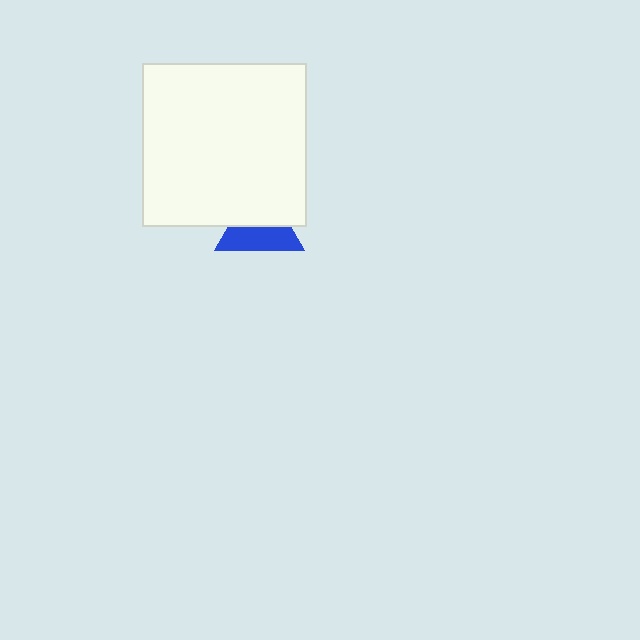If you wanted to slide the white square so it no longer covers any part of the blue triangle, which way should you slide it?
Slide it up — that is the most direct way to separate the two shapes.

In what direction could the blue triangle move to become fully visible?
The blue triangle could move down. That would shift it out from behind the white square entirely.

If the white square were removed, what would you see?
You would see the complete blue triangle.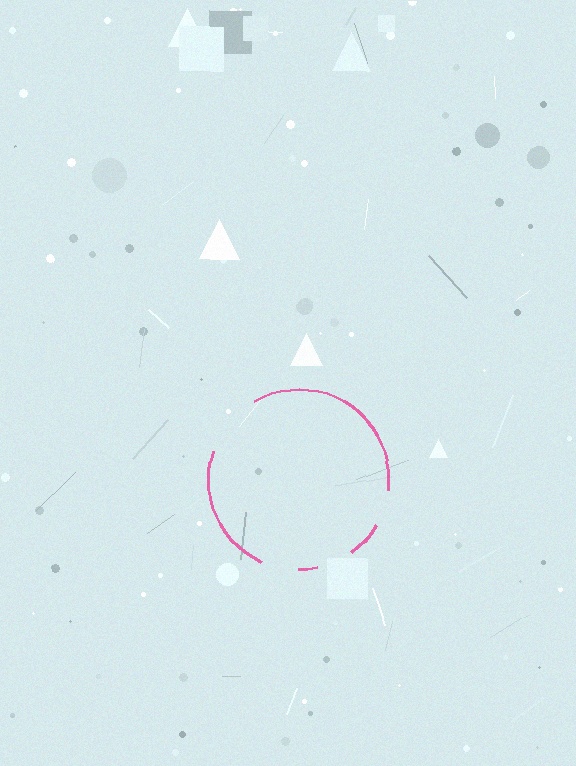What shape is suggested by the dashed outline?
The dashed outline suggests a circle.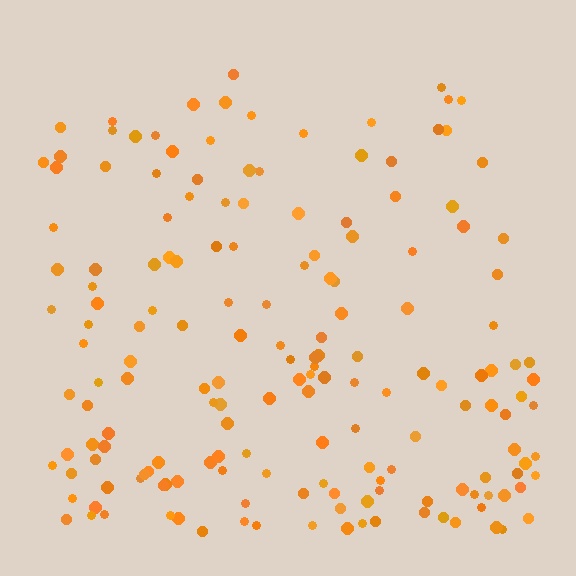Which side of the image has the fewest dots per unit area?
The top.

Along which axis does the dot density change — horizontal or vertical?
Vertical.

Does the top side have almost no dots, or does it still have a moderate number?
Still a moderate number, just noticeably fewer than the bottom.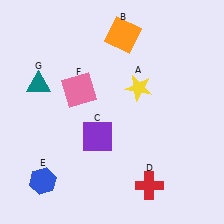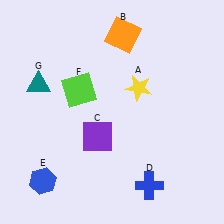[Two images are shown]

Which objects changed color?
D changed from red to blue. F changed from pink to lime.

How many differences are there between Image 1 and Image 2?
There are 2 differences between the two images.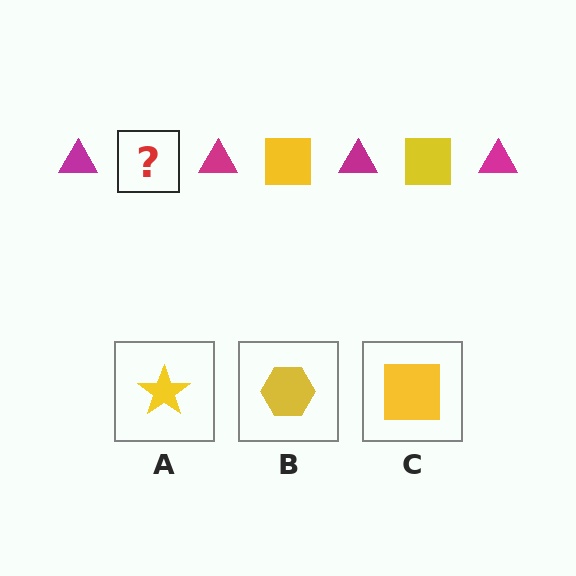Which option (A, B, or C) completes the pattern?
C.